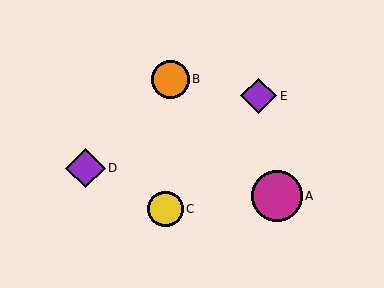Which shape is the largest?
The magenta circle (labeled A) is the largest.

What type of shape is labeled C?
Shape C is a yellow circle.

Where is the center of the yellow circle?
The center of the yellow circle is at (165, 209).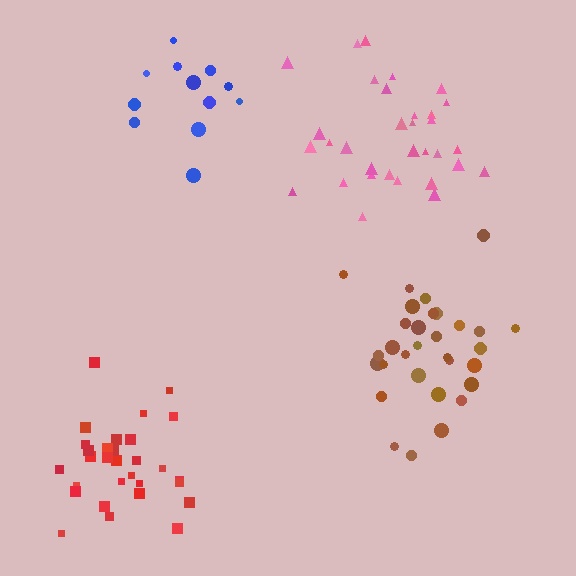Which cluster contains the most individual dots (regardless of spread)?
Pink (32).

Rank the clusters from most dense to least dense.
brown, pink, red, blue.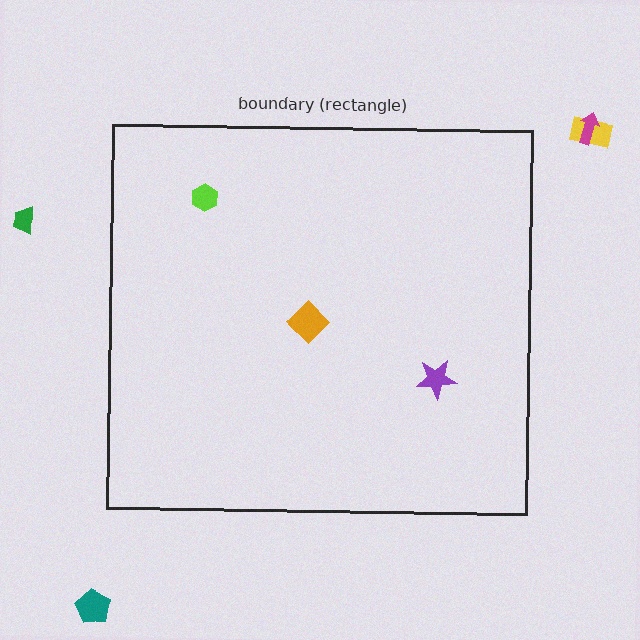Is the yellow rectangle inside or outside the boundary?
Outside.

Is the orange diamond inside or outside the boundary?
Inside.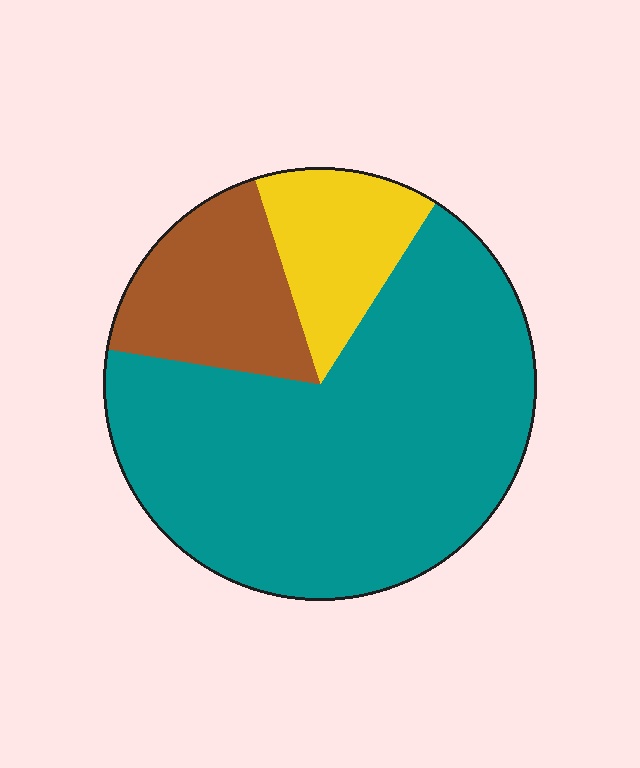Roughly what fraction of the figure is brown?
Brown covers roughly 20% of the figure.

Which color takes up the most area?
Teal, at roughly 70%.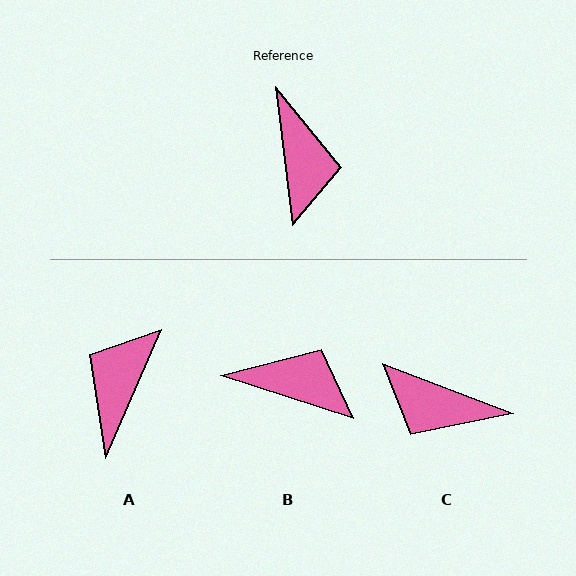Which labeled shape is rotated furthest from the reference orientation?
A, about 150 degrees away.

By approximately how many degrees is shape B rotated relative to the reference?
Approximately 66 degrees counter-clockwise.